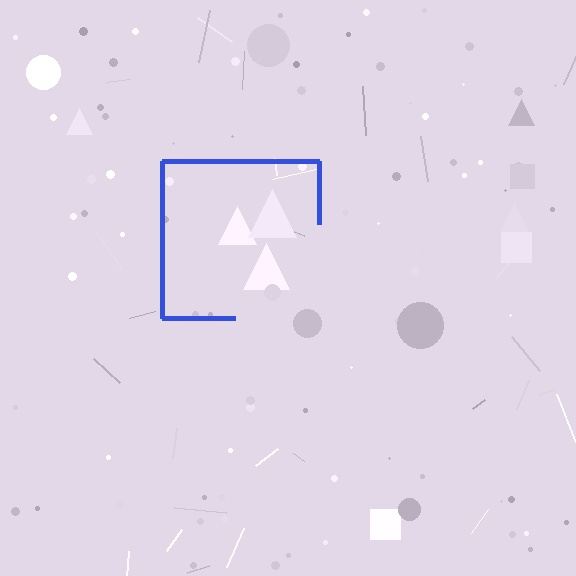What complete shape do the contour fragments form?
The contour fragments form a square.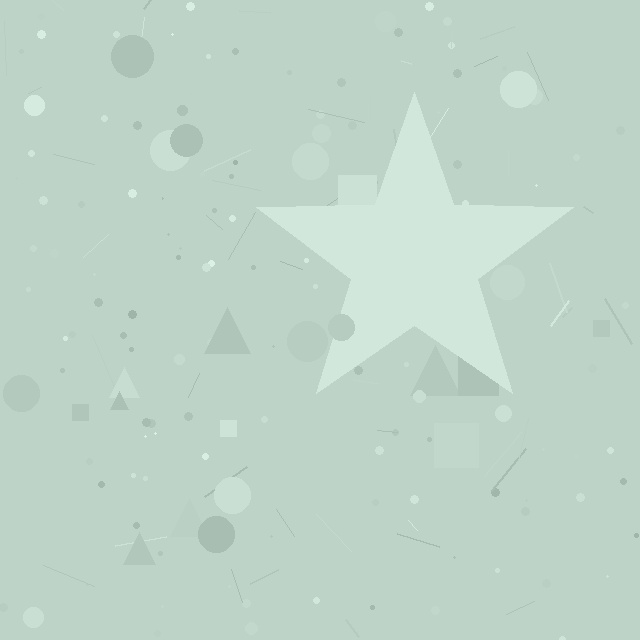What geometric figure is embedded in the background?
A star is embedded in the background.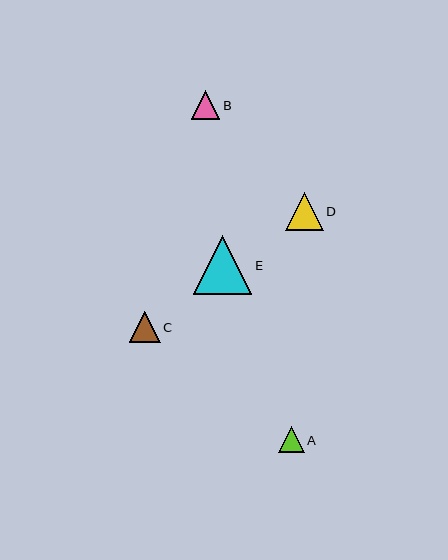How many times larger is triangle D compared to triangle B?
Triangle D is approximately 1.3 times the size of triangle B.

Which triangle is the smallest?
Triangle A is the smallest with a size of approximately 25 pixels.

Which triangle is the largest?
Triangle E is the largest with a size of approximately 59 pixels.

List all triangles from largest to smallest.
From largest to smallest: E, D, C, B, A.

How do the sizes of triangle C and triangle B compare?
Triangle C and triangle B are approximately the same size.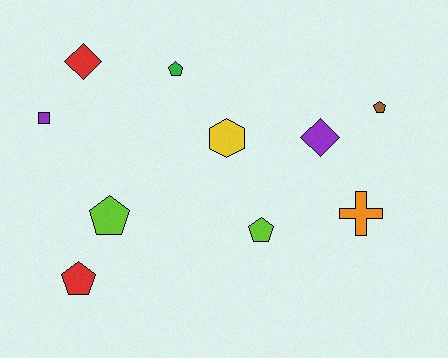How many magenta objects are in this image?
There are no magenta objects.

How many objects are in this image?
There are 10 objects.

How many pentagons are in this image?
There are 5 pentagons.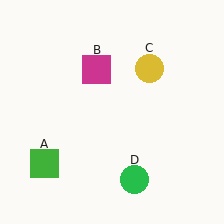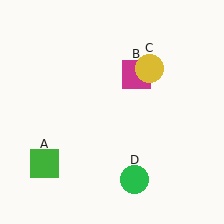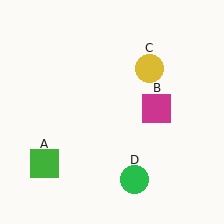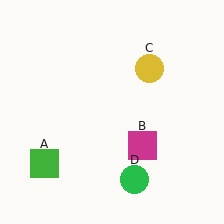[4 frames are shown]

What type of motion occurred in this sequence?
The magenta square (object B) rotated clockwise around the center of the scene.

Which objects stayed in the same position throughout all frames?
Green square (object A) and yellow circle (object C) and green circle (object D) remained stationary.